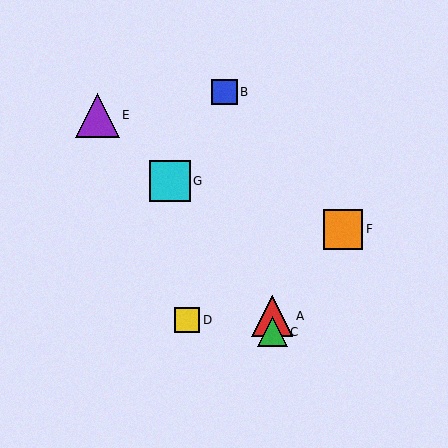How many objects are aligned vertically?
2 objects (A, C) are aligned vertically.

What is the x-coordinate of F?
Object F is at x≈343.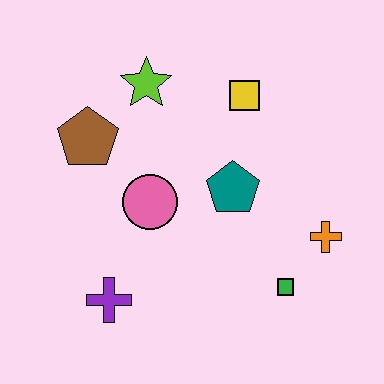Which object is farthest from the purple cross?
The yellow square is farthest from the purple cross.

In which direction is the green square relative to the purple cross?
The green square is to the right of the purple cross.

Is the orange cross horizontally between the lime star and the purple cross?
No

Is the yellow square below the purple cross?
No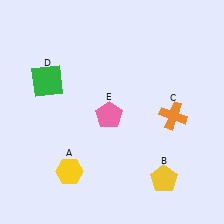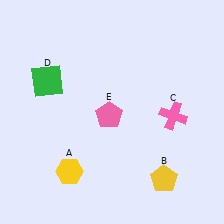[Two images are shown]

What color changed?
The cross (C) changed from orange in Image 1 to pink in Image 2.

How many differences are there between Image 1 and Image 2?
There is 1 difference between the two images.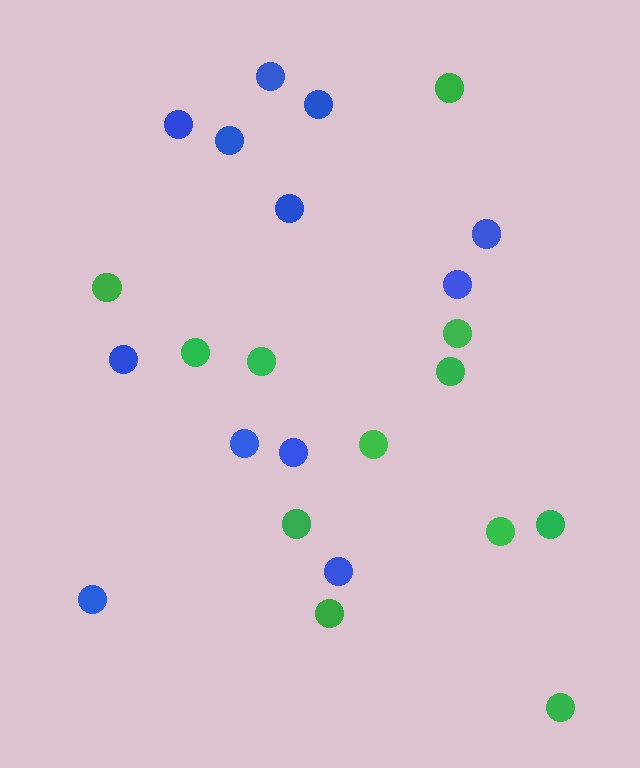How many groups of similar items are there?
There are 2 groups: one group of blue circles (12) and one group of green circles (12).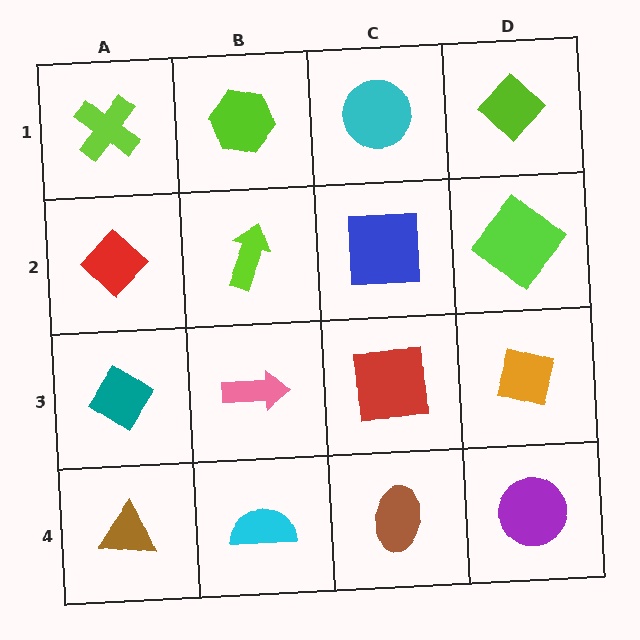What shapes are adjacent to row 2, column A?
A lime cross (row 1, column A), a teal diamond (row 3, column A), a lime arrow (row 2, column B).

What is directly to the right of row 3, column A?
A pink arrow.